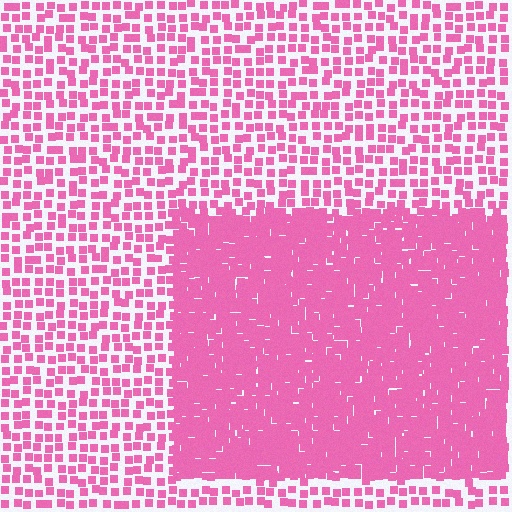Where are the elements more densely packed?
The elements are more densely packed inside the rectangle boundary.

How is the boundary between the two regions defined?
The boundary is defined by a change in element density (approximately 2.5x ratio). All elements are the same color, size, and shape.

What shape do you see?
I see a rectangle.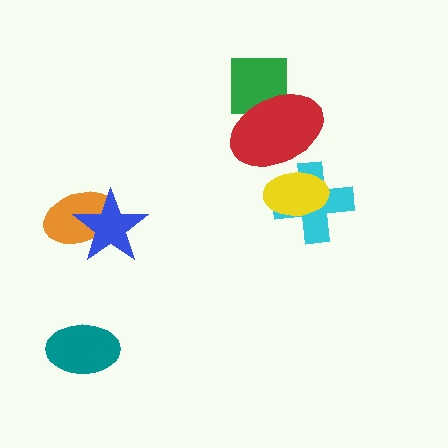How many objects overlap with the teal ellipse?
0 objects overlap with the teal ellipse.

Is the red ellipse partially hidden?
Yes, it is partially covered by another shape.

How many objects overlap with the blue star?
1 object overlaps with the blue star.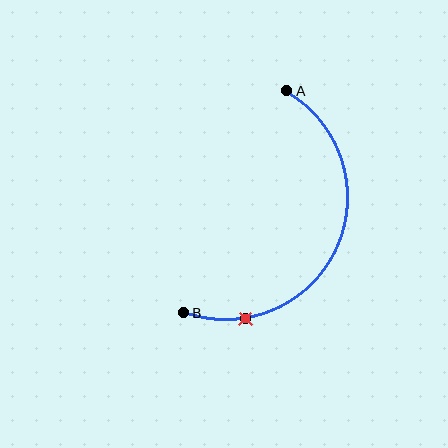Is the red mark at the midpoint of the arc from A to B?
No. The red mark lies on the arc but is closer to endpoint B. The arc midpoint would be at the point on the curve equidistant along the arc from both A and B.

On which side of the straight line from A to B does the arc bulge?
The arc bulges to the right of the straight line connecting A and B.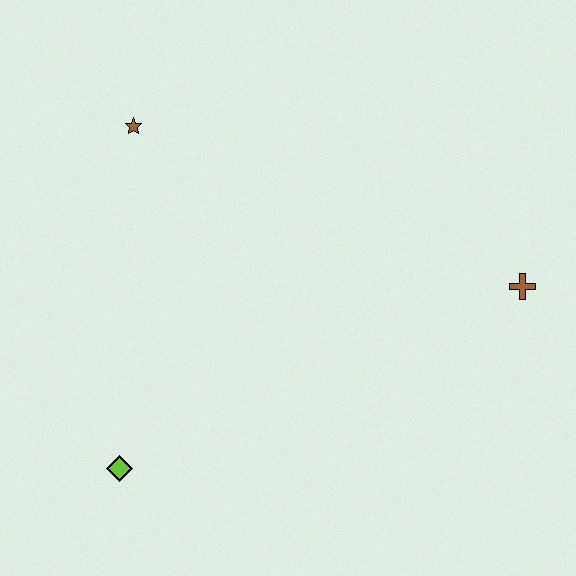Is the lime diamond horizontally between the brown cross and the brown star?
No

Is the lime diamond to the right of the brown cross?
No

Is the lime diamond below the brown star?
Yes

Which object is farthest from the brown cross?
The lime diamond is farthest from the brown cross.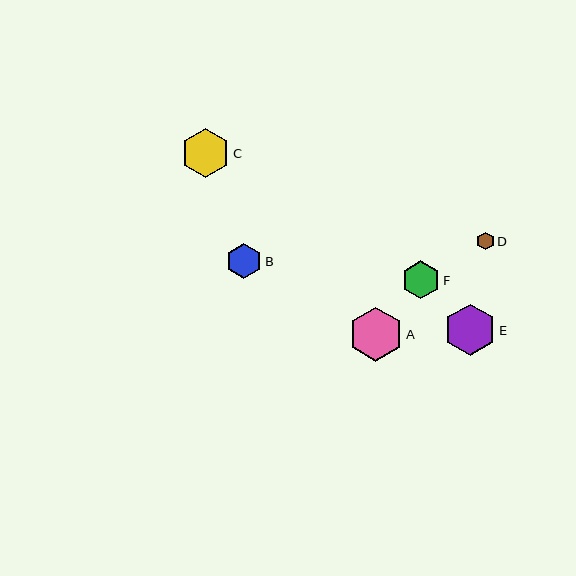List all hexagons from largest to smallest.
From largest to smallest: A, E, C, F, B, D.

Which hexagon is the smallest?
Hexagon D is the smallest with a size of approximately 18 pixels.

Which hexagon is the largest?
Hexagon A is the largest with a size of approximately 54 pixels.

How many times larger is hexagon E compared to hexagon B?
Hexagon E is approximately 1.5 times the size of hexagon B.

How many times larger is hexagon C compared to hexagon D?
Hexagon C is approximately 2.7 times the size of hexagon D.